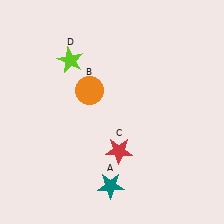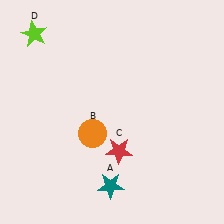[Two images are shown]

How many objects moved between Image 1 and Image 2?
2 objects moved between the two images.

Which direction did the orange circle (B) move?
The orange circle (B) moved down.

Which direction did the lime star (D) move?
The lime star (D) moved left.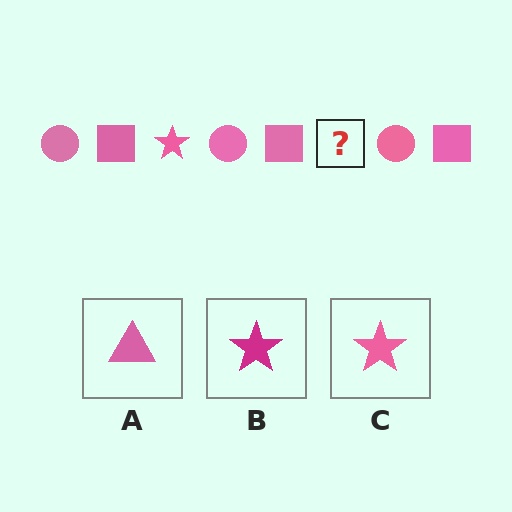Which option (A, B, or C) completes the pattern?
C.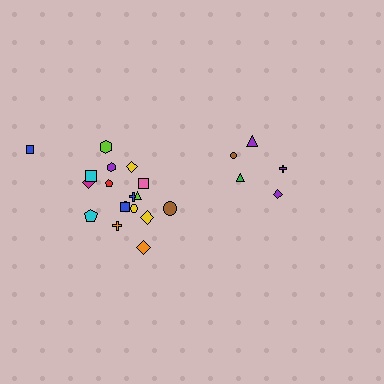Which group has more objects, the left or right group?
The left group.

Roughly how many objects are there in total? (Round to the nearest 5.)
Roughly 25 objects in total.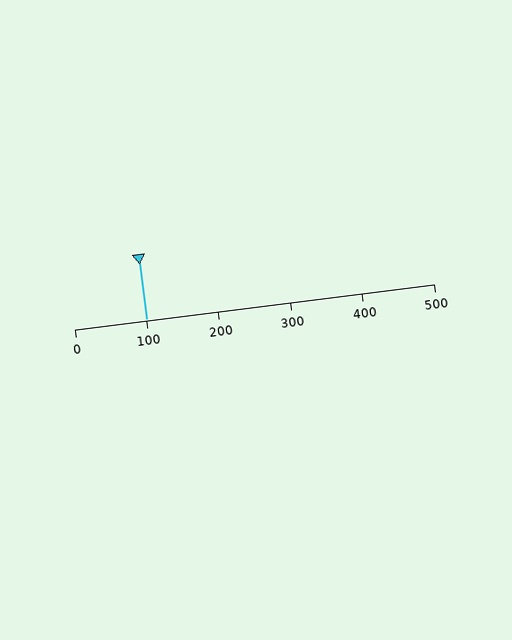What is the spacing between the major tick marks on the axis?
The major ticks are spaced 100 apart.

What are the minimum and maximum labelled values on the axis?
The axis runs from 0 to 500.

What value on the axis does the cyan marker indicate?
The marker indicates approximately 100.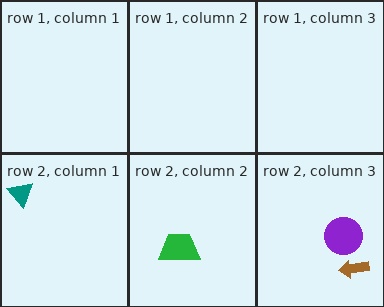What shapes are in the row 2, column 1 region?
The teal triangle.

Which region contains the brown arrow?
The row 2, column 3 region.